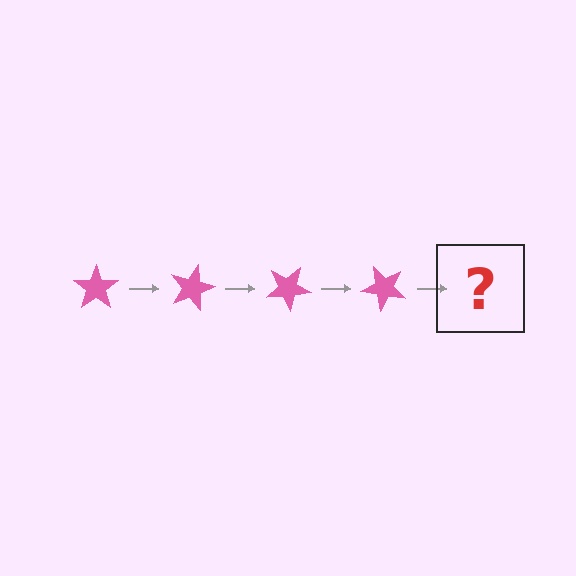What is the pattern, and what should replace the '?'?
The pattern is that the star rotates 15 degrees each step. The '?' should be a pink star rotated 60 degrees.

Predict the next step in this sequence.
The next step is a pink star rotated 60 degrees.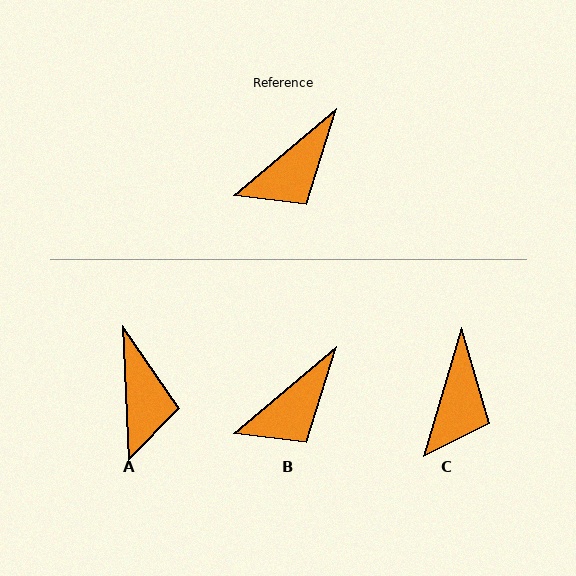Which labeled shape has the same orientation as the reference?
B.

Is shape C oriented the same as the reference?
No, it is off by about 34 degrees.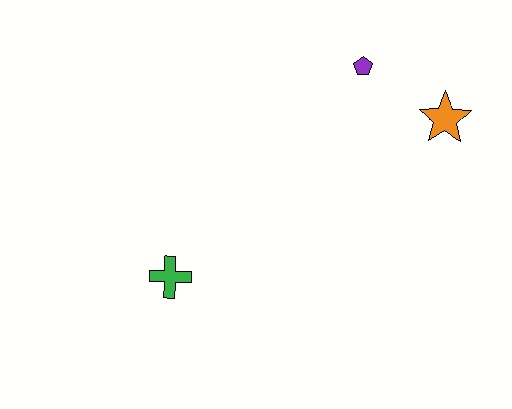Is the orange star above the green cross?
Yes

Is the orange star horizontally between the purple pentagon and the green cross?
No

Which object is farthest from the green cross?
The orange star is farthest from the green cross.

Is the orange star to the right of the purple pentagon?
Yes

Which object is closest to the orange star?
The purple pentagon is closest to the orange star.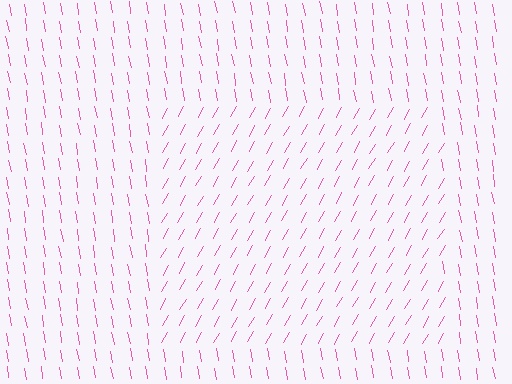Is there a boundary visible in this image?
Yes, there is a texture boundary formed by a change in line orientation.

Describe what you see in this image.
The image is filled with small pink line segments. A rectangle region in the image has lines oriented differently from the surrounding lines, creating a visible texture boundary.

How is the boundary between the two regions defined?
The boundary is defined purely by a change in line orientation (approximately 40 degrees difference). All lines are the same color and thickness.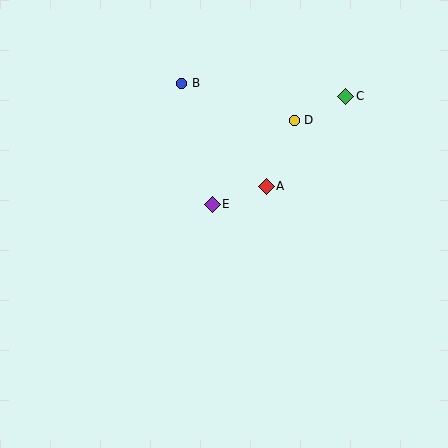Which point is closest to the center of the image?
Point E at (212, 204) is closest to the center.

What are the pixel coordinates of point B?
Point B is at (182, 83).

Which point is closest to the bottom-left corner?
Point E is closest to the bottom-left corner.